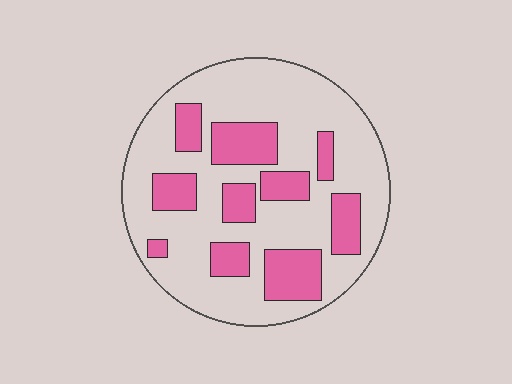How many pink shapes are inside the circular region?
10.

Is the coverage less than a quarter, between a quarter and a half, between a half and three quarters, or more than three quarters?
Between a quarter and a half.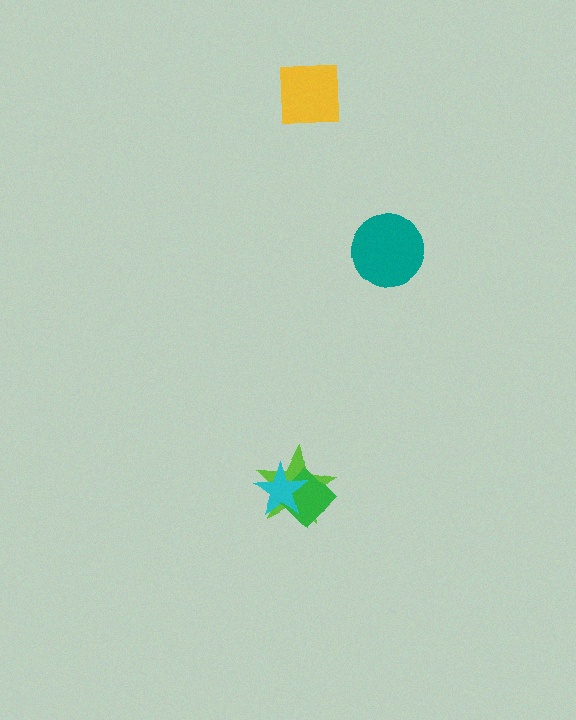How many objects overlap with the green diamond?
2 objects overlap with the green diamond.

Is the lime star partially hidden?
Yes, it is partially covered by another shape.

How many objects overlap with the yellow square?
0 objects overlap with the yellow square.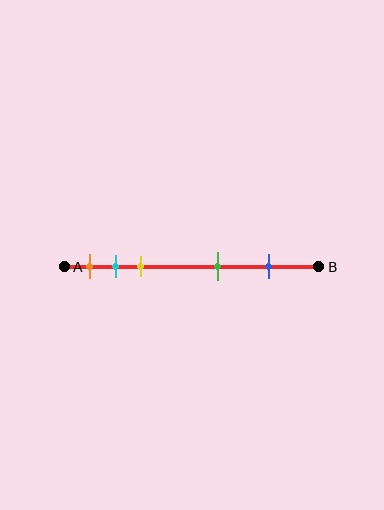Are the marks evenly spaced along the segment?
No, the marks are not evenly spaced.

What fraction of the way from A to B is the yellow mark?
The yellow mark is approximately 30% (0.3) of the way from A to B.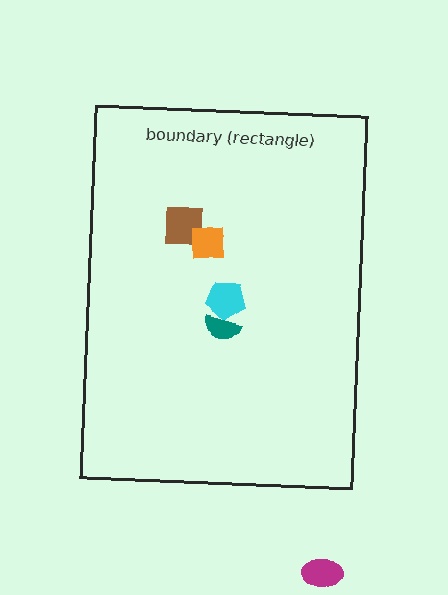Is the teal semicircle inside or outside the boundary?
Inside.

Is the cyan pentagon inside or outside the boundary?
Inside.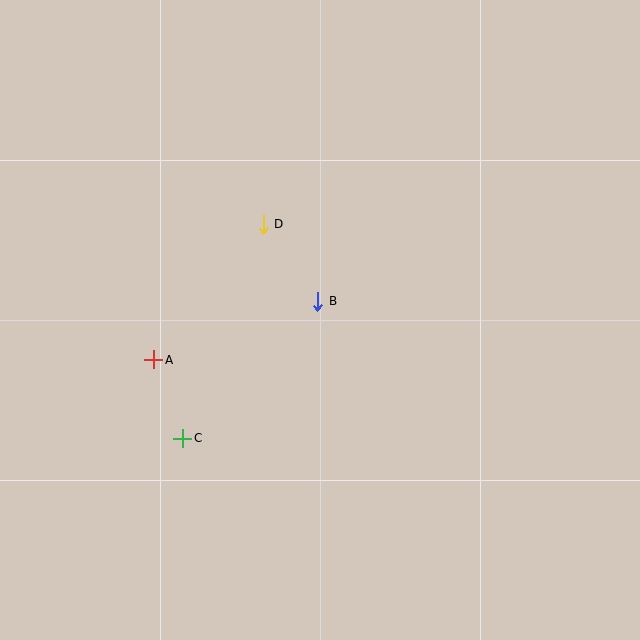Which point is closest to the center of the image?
Point B at (318, 301) is closest to the center.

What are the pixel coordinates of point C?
Point C is at (183, 438).